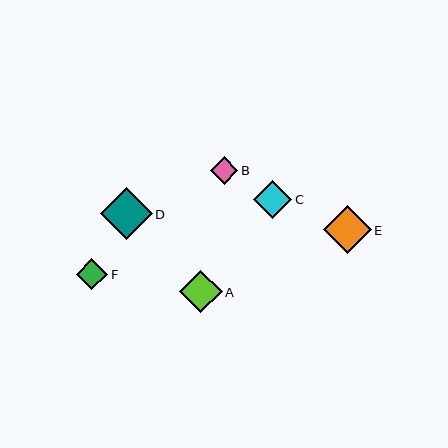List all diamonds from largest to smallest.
From largest to smallest: D, E, A, C, F, B.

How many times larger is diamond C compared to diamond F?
Diamond C is approximately 1.2 times the size of diamond F.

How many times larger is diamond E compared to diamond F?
Diamond E is approximately 1.5 times the size of diamond F.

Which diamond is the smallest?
Diamond B is the smallest with a size of approximately 28 pixels.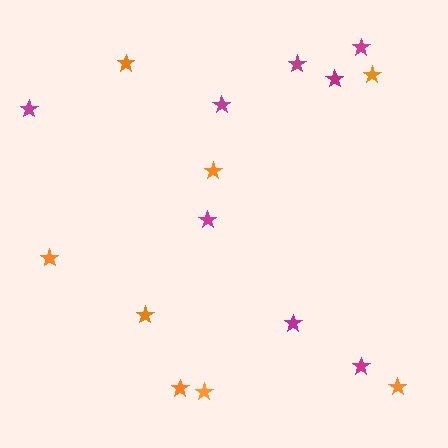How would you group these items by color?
There are 2 groups: one group of magenta stars (8) and one group of orange stars (8).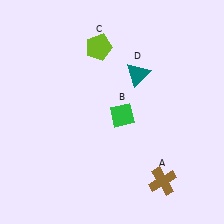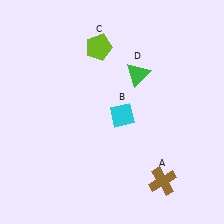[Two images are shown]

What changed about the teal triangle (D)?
In Image 1, D is teal. In Image 2, it changed to green.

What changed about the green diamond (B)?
In Image 1, B is green. In Image 2, it changed to cyan.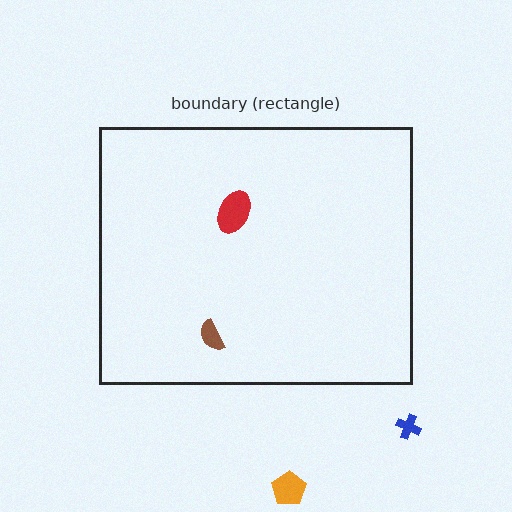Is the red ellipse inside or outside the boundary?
Inside.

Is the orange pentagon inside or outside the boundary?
Outside.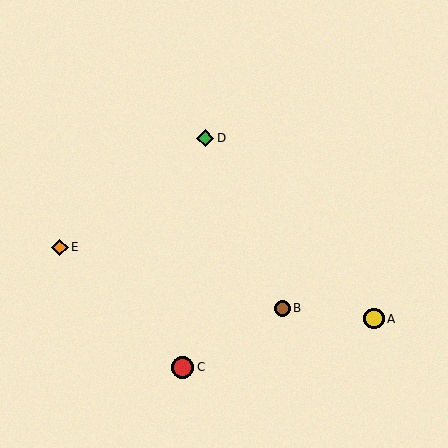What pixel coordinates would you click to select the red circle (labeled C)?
Click at (182, 367) to select the red circle C.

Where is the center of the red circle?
The center of the red circle is at (182, 367).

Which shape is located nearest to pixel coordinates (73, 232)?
The orange diamond (labeled E) at (60, 247) is nearest to that location.